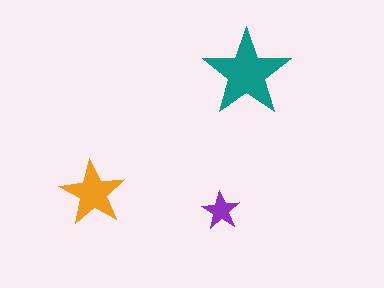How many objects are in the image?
There are 3 objects in the image.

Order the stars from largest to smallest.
the teal one, the orange one, the purple one.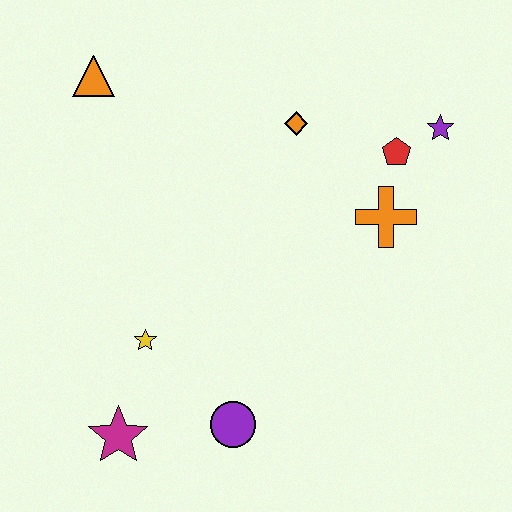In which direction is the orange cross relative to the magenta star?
The orange cross is to the right of the magenta star.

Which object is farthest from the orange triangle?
The purple circle is farthest from the orange triangle.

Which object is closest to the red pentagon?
The purple star is closest to the red pentagon.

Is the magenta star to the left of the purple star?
Yes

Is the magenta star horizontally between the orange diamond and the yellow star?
No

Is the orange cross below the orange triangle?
Yes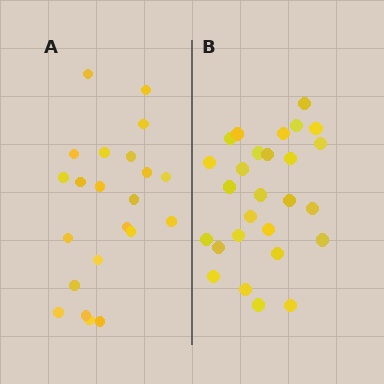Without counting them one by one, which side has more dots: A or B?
Region B (the right region) has more dots.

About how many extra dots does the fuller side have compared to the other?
Region B has about 5 more dots than region A.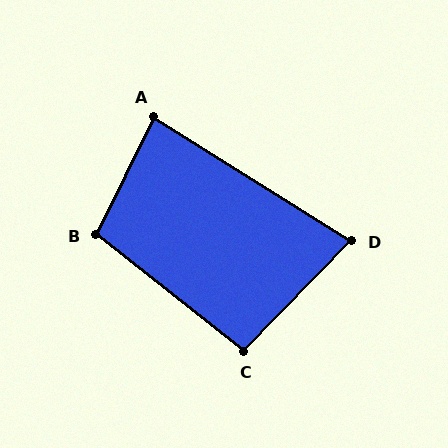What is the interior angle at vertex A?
Approximately 84 degrees (acute).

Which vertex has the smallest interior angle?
D, at approximately 78 degrees.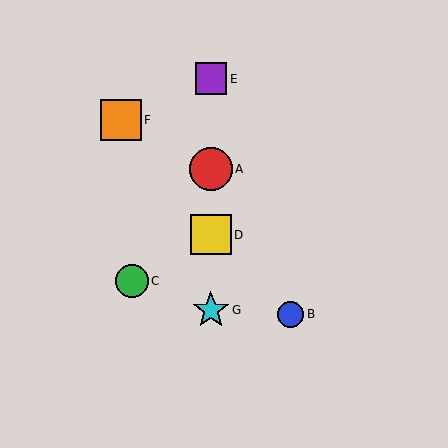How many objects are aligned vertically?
4 objects (A, D, E, G) are aligned vertically.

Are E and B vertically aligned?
No, E is at x≈211 and B is at x≈291.